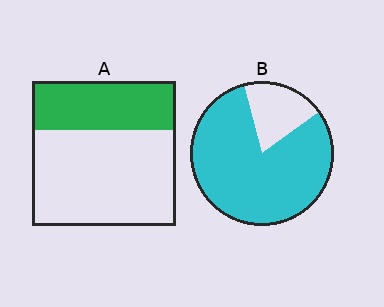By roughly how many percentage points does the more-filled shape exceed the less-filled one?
By roughly 45 percentage points (B over A).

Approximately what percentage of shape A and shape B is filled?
A is approximately 35% and B is approximately 80%.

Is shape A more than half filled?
No.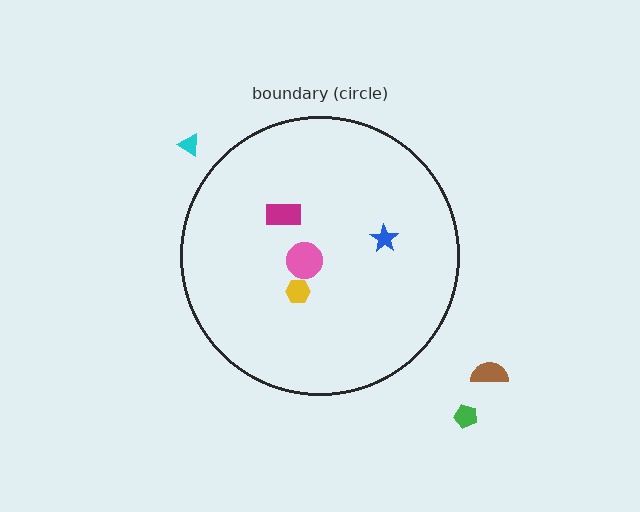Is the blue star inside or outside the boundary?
Inside.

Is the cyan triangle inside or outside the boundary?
Outside.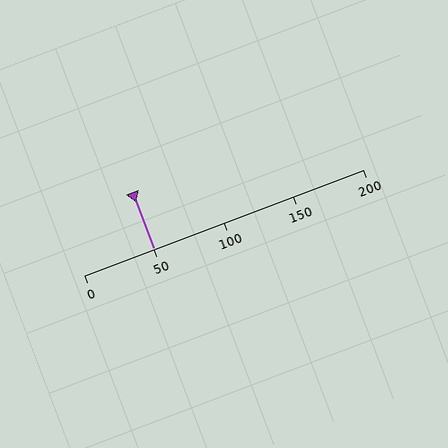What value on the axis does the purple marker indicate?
The marker indicates approximately 50.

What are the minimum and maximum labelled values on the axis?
The axis runs from 0 to 200.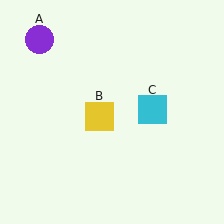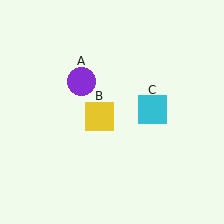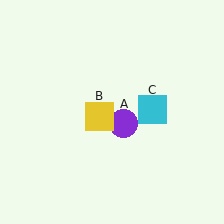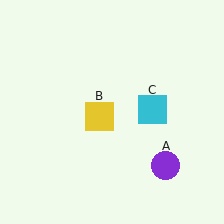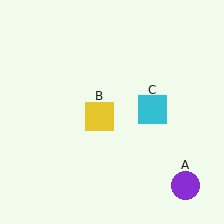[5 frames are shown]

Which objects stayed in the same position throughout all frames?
Yellow square (object B) and cyan square (object C) remained stationary.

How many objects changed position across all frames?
1 object changed position: purple circle (object A).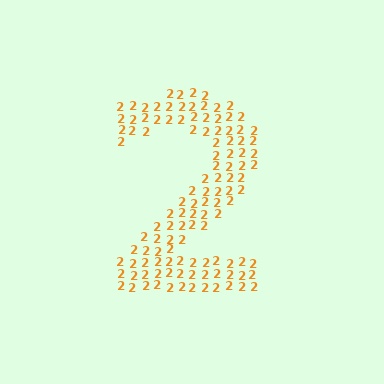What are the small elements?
The small elements are digit 2's.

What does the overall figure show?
The overall figure shows the digit 2.